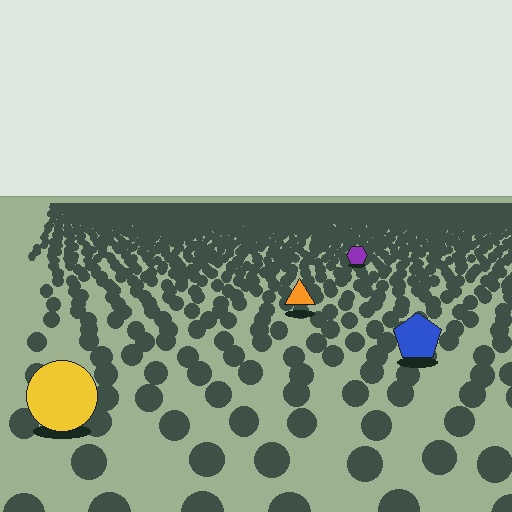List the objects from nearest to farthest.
From nearest to farthest: the yellow circle, the blue pentagon, the orange triangle, the purple hexagon.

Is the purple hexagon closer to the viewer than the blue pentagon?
No. The blue pentagon is closer — you can tell from the texture gradient: the ground texture is coarser near it.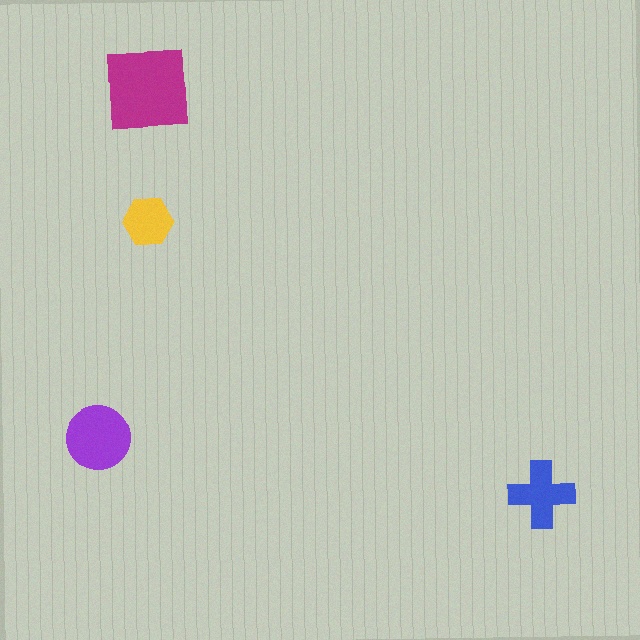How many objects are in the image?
There are 4 objects in the image.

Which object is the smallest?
The yellow hexagon.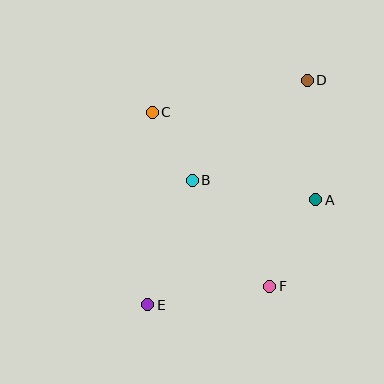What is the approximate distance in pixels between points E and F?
The distance between E and F is approximately 124 pixels.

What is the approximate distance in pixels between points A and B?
The distance between A and B is approximately 125 pixels.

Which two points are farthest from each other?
Points D and E are farthest from each other.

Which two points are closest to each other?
Points B and C are closest to each other.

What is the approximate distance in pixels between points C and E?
The distance between C and E is approximately 193 pixels.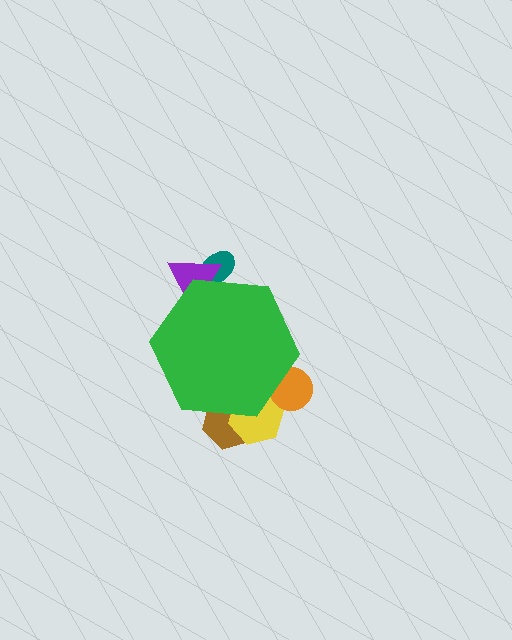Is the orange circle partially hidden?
Yes, the orange circle is partially hidden behind the green hexagon.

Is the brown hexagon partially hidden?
Yes, the brown hexagon is partially hidden behind the green hexagon.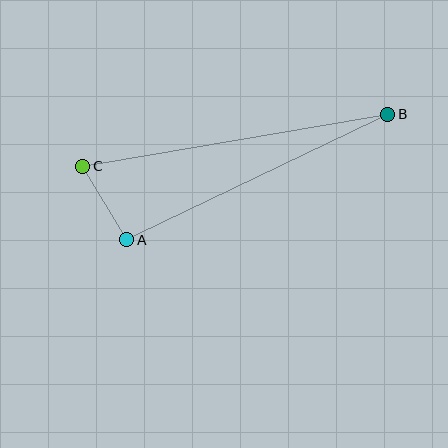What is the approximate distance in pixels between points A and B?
The distance between A and B is approximately 289 pixels.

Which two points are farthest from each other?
Points B and C are farthest from each other.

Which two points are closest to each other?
Points A and C are closest to each other.